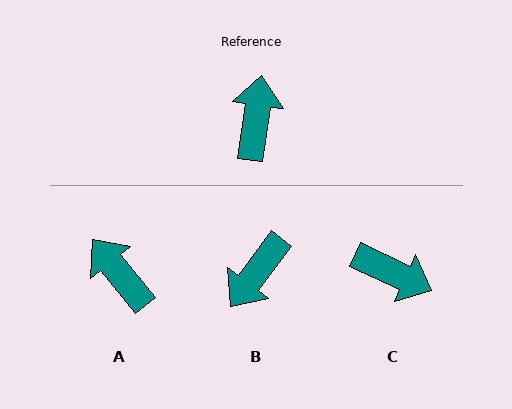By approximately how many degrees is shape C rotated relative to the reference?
Approximately 107 degrees clockwise.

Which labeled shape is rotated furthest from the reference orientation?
B, about 151 degrees away.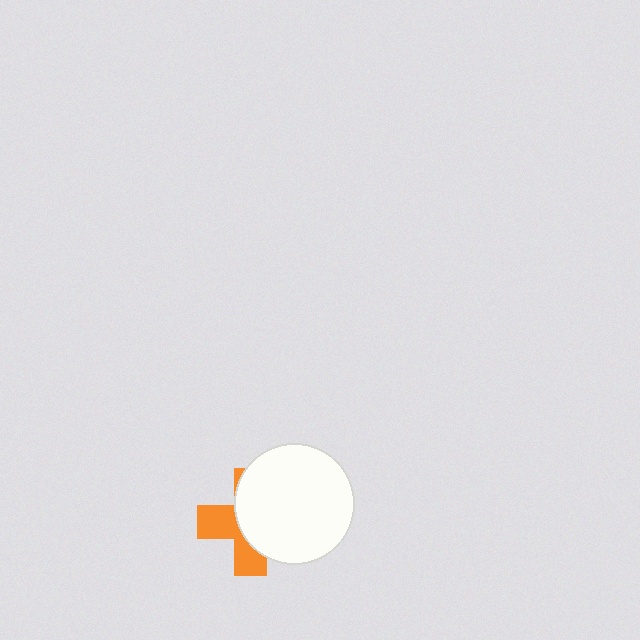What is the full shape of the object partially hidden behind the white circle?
The partially hidden object is an orange cross.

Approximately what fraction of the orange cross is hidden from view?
Roughly 59% of the orange cross is hidden behind the white circle.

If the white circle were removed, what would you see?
You would see the complete orange cross.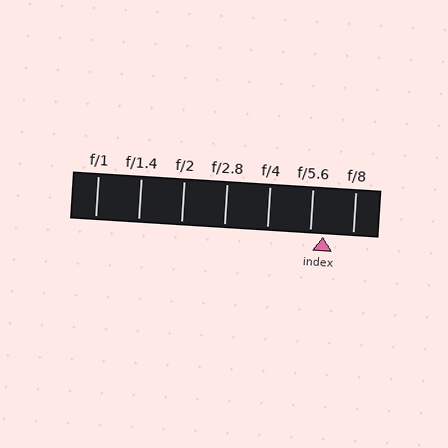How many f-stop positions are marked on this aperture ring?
There are 7 f-stop positions marked.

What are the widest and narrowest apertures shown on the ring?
The widest aperture shown is f/1 and the narrowest is f/8.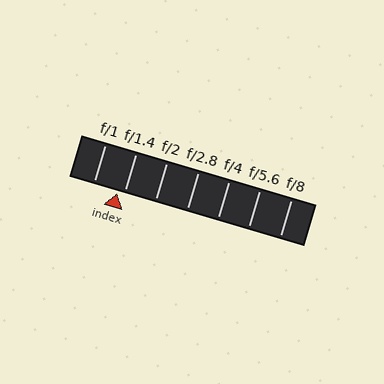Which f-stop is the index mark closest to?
The index mark is closest to f/1.4.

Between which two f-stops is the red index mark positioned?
The index mark is between f/1 and f/1.4.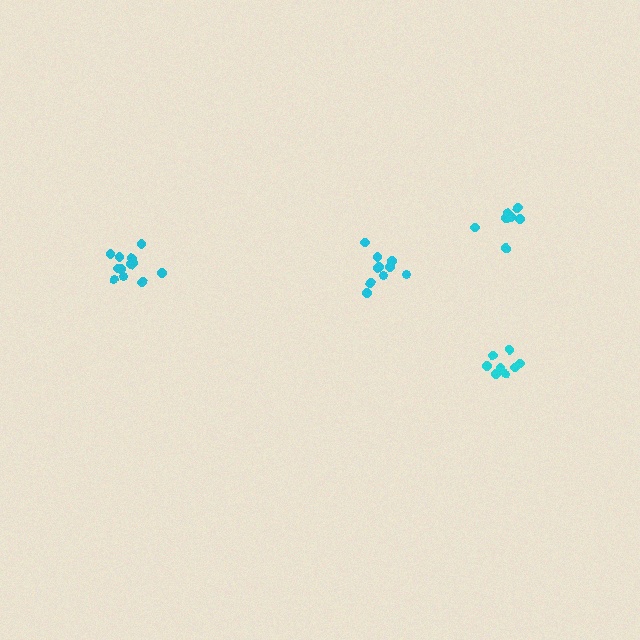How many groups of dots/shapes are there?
There are 4 groups.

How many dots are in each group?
Group 1: 8 dots, Group 2: 10 dots, Group 3: 9 dots, Group 4: 12 dots (39 total).